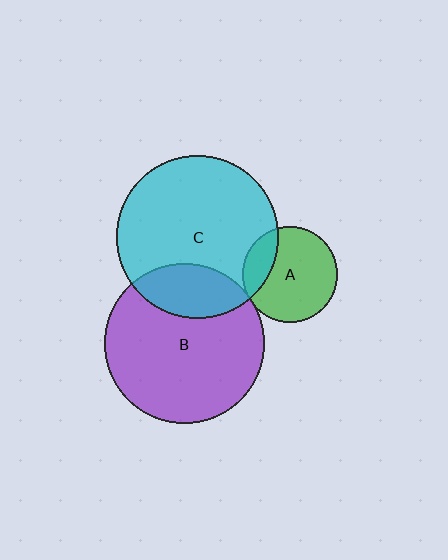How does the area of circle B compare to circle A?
Approximately 2.8 times.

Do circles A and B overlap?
Yes.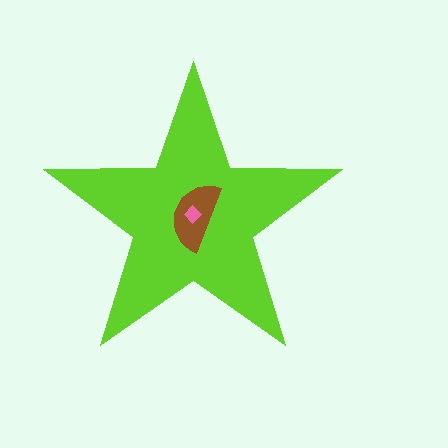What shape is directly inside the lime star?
The brown semicircle.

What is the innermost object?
The pink diamond.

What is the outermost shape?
The lime star.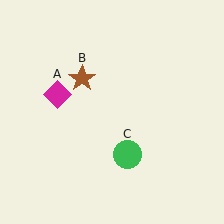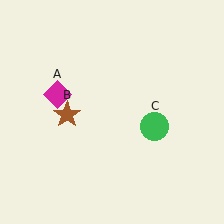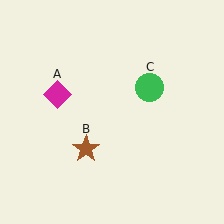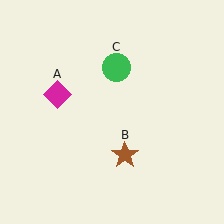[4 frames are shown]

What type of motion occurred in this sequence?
The brown star (object B), green circle (object C) rotated counterclockwise around the center of the scene.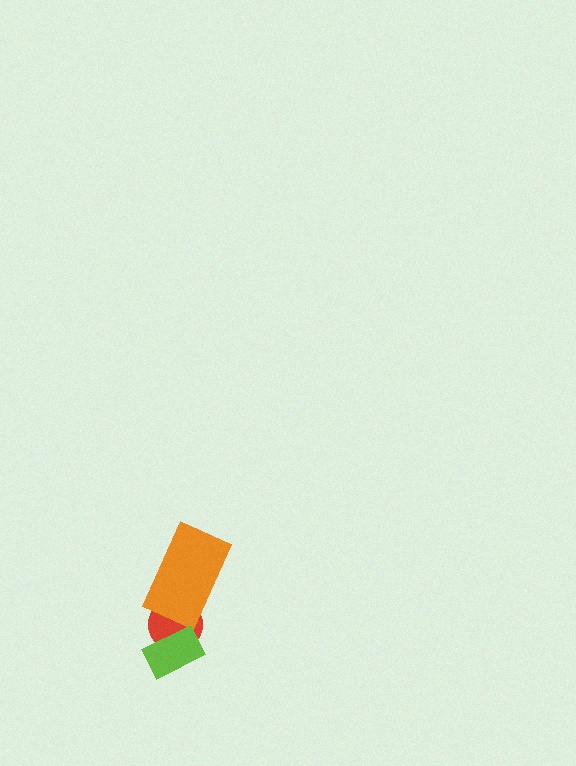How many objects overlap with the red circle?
2 objects overlap with the red circle.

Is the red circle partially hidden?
Yes, it is partially covered by another shape.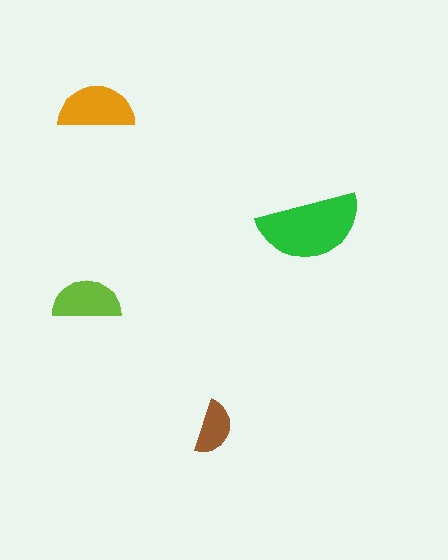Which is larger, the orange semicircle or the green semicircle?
The green one.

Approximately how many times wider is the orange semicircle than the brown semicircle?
About 1.5 times wider.